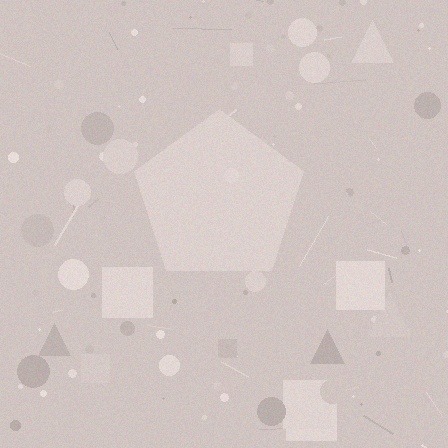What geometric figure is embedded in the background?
A pentagon is embedded in the background.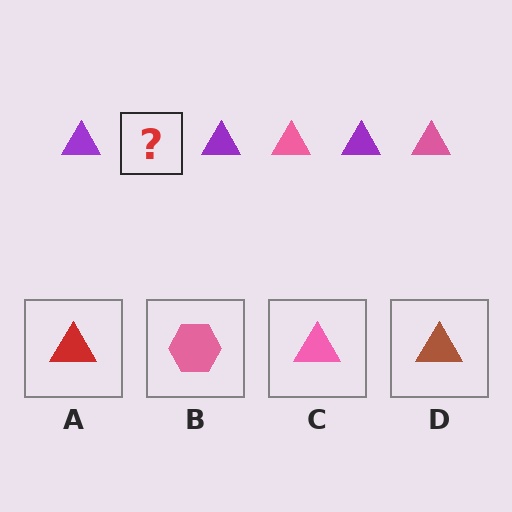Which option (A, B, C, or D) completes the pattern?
C.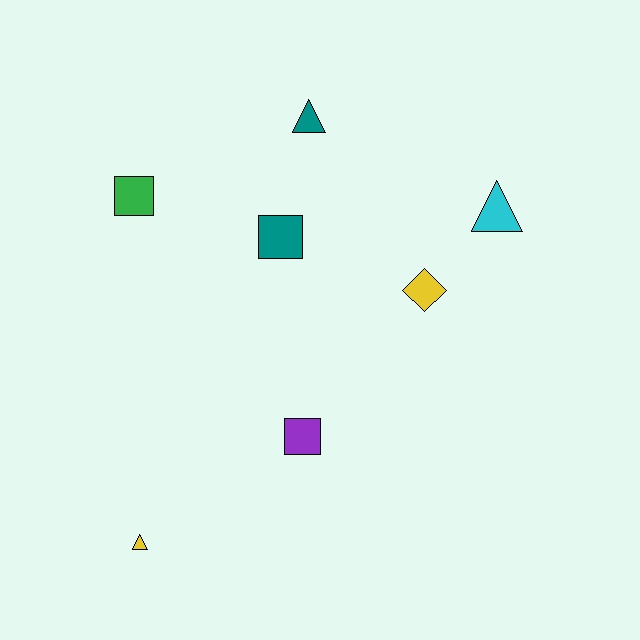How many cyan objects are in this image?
There is 1 cyan object.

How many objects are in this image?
There are 7 objects.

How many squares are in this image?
There are 3 squares.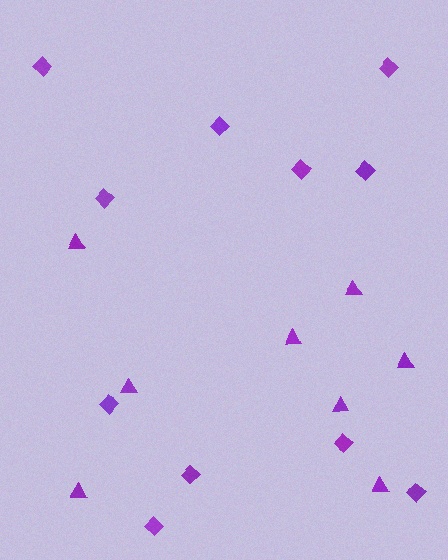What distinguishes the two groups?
There are 2 groups: one group of diamonds (11) and one group of triangles (8).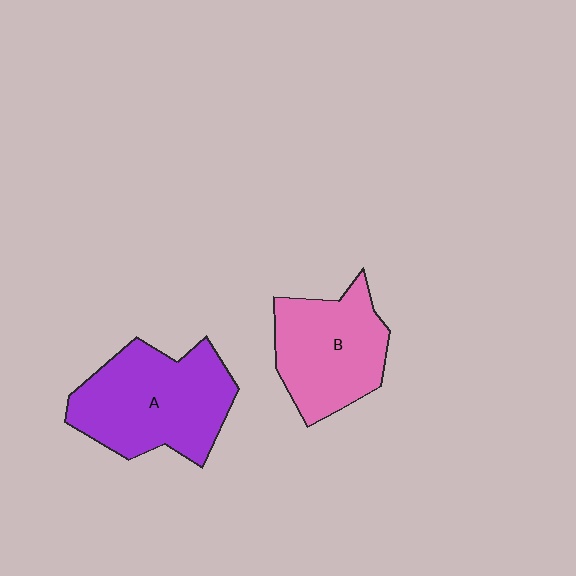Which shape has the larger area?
Shape A (purple).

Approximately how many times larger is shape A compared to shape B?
Approximately 1.2 times.